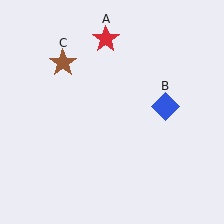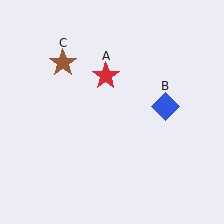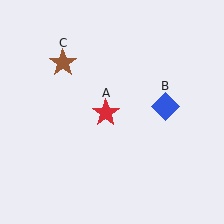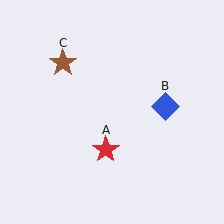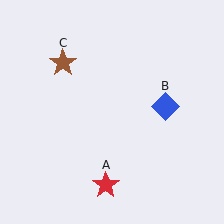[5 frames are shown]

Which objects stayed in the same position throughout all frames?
Blue diamond (object B) and brown star (object C) remained stationary.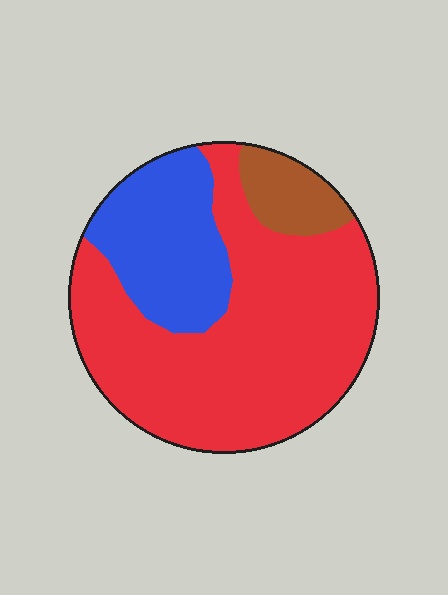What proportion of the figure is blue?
Blue covers roughly 25% of the figure.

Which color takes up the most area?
Red, at roughly 65%.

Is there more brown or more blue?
Blue.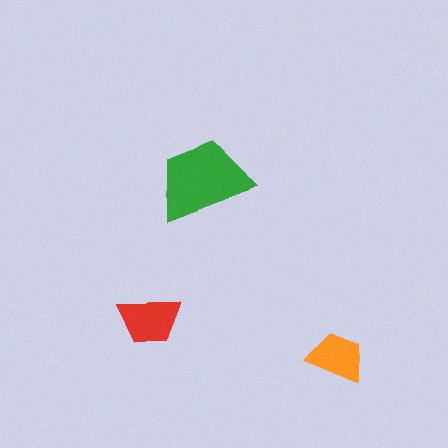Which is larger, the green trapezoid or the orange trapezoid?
The green one.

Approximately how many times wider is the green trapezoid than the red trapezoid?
About 1.5 times wider.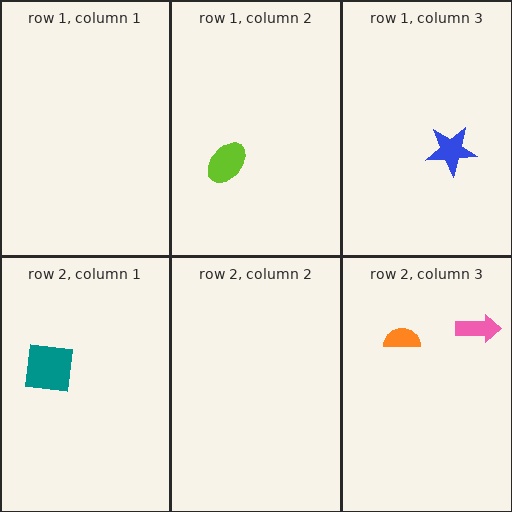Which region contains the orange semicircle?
The row 2, column 3 region.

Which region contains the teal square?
The row 2, column 1 region.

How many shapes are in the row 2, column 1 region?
1.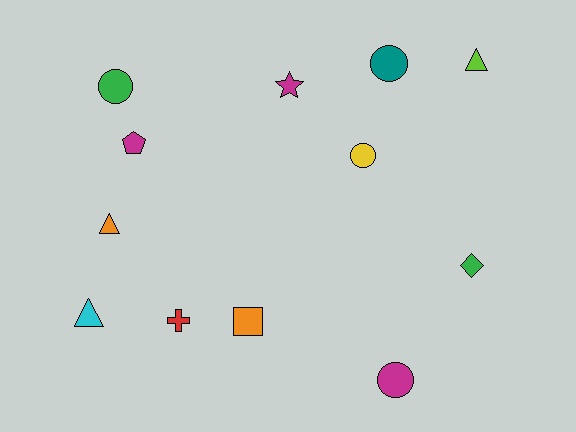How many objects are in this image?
There are 12 objects.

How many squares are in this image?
There is 1 square.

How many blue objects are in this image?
There are no blue objects.